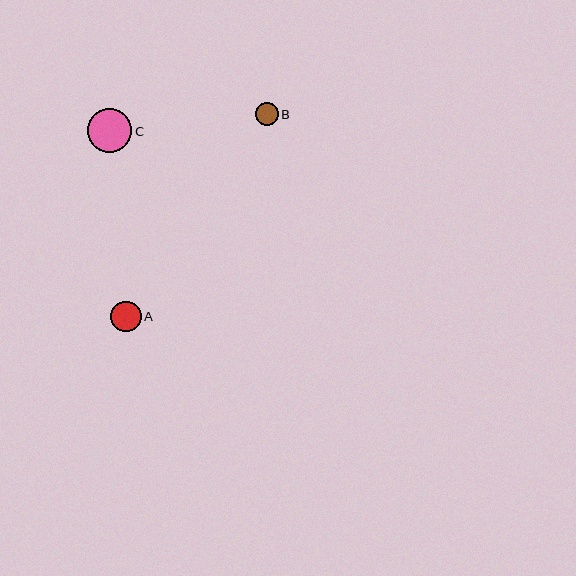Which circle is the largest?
Circle C is the largest with a size of approximately 44 pixels.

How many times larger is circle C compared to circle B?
Circle C is approximately 1.9 times the size of circle B.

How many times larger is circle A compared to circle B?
Circle A is approximately 1.3 times the size of circle B.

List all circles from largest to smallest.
From largest to smallest: C, A, B.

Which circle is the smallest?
Circle B is the smallest with a size of approximately 23 pixels.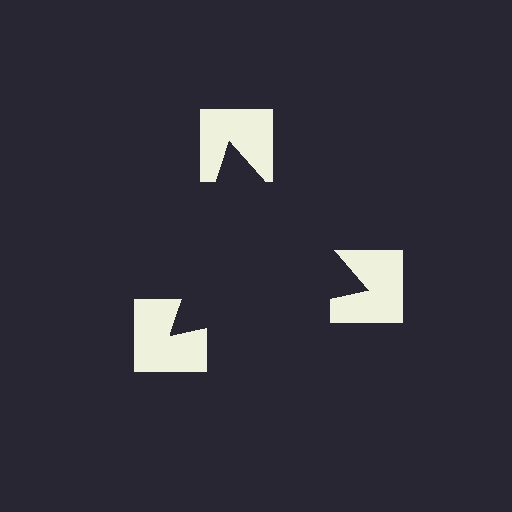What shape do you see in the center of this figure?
An illusory triangle — its edges are inferred from the aligned wedge cuts in the notched squares, not physically drawn.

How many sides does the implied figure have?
3 sides.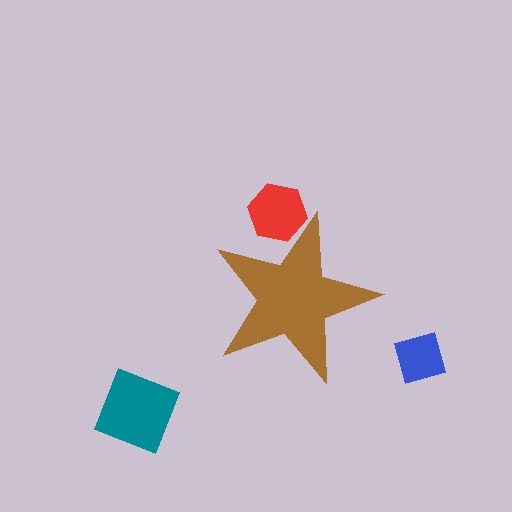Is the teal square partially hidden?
No, the teal square is fully visible.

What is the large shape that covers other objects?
A brown star.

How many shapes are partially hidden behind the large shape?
1 shape is partially hidden.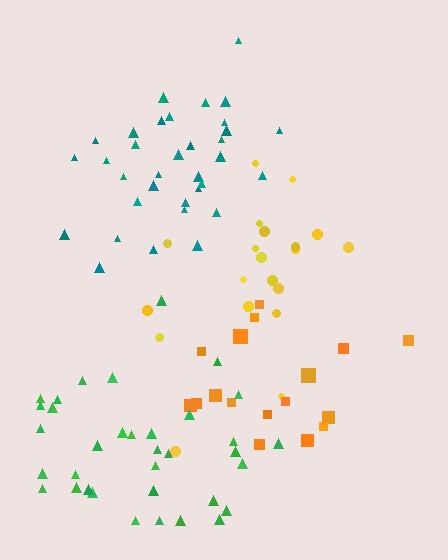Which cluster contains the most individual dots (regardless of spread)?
Green (35).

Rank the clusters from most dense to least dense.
teal, orange, green, yellow.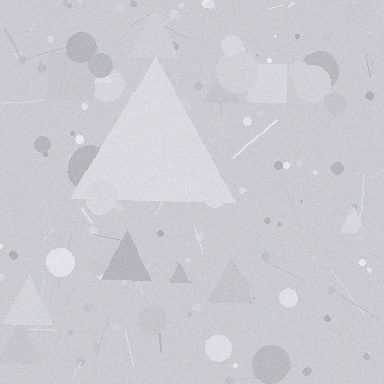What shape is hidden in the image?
A triangle is hidden in the image.